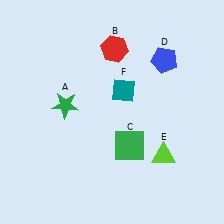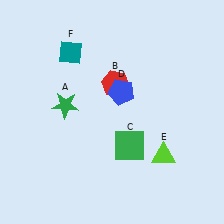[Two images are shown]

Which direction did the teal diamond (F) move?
The teal diamond (F) moved left.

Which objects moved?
The objects that moved are: the red hexagon (B), the blue pentagon (D), the teal diamond (F).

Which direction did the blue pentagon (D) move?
The blue pentagon (D) moved left.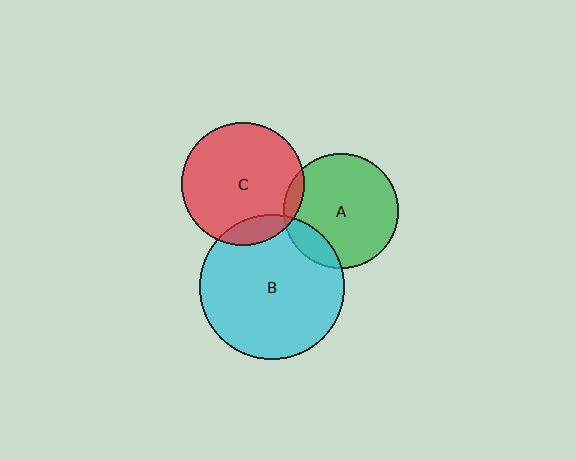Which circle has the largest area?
Circle B (cyan).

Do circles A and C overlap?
Yes.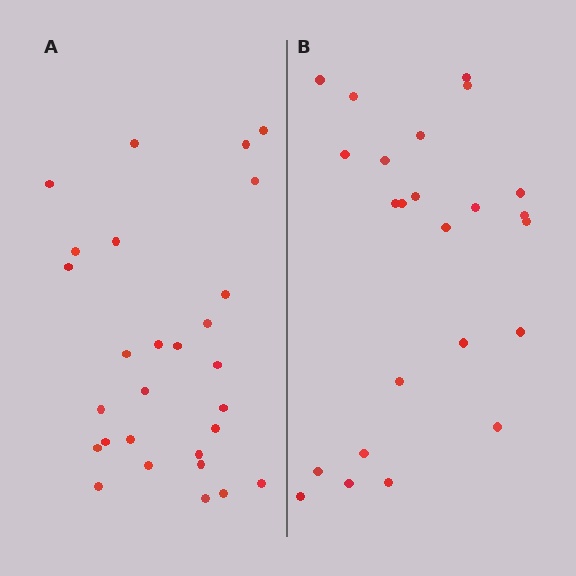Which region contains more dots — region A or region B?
Region A (the left region) has more dots.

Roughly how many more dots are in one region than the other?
Region A has about 4 more dots than region B.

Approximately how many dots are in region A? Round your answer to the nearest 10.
About 30 dots. (The exact count is 28, which rounds to 30.)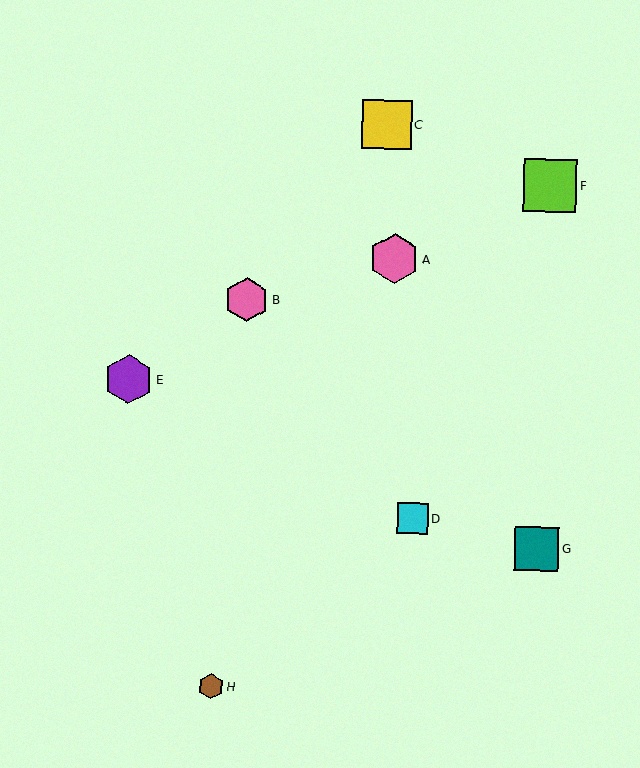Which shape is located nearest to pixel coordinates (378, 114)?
The yellow square (labeled C) at (387, 125) is nearest to that location.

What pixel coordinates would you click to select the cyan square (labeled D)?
Click at (413, 518) to select the cyan square D.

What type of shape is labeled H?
Shape H is a brown hexagon.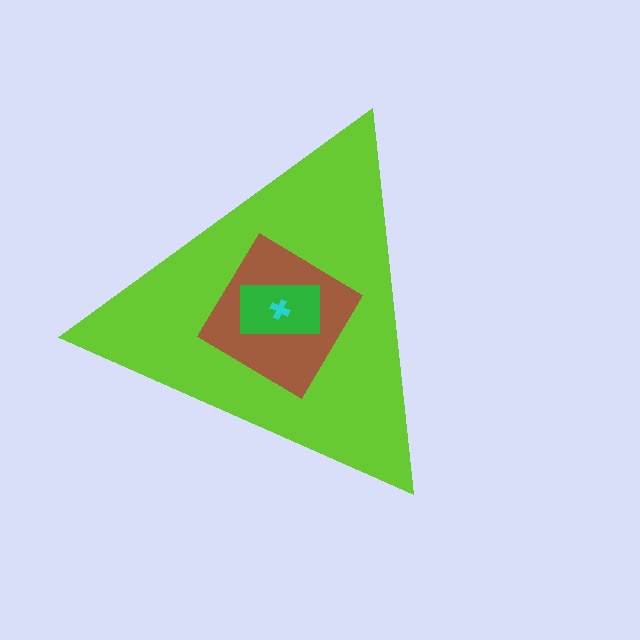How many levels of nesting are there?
4.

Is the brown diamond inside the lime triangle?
Yes.